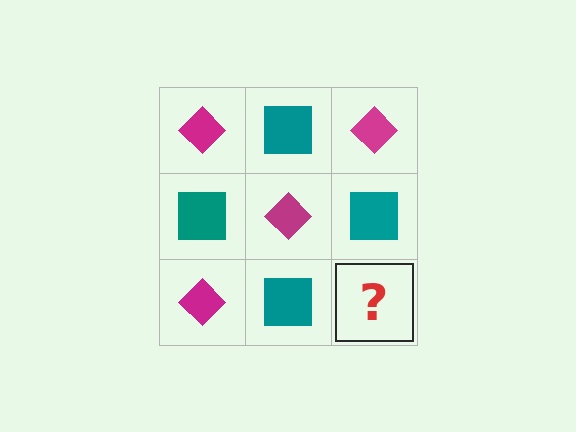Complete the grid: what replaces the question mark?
The question mark should be replaced with a magenta diamond.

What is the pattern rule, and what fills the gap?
The rule is that it alternates magenta diamond and teal square in a checkerboard pattern. The gap should be filled with a magenta diamond.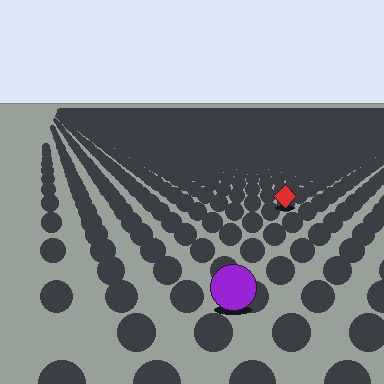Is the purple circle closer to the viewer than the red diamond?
Yes. The purple circle is closer — you can tell from the texture gradient: the ground texture is coarser near it.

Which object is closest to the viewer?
The purple circle is closest. The texture marks near it are larger and more spread out.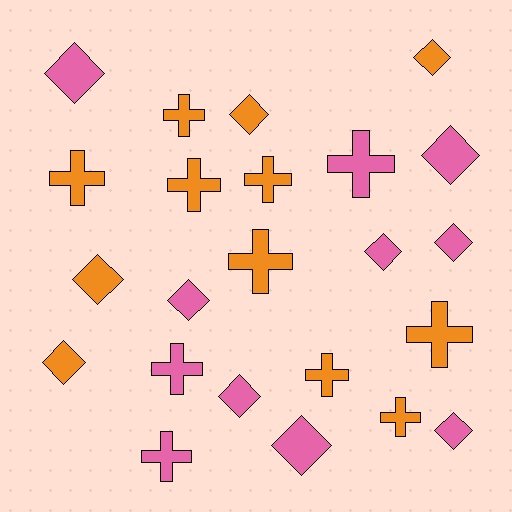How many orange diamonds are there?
There are 4 orange diamonds.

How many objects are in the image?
There are 23 objects.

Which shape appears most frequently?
Diamond, with 12 objects.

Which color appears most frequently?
Orange, with 12 objects.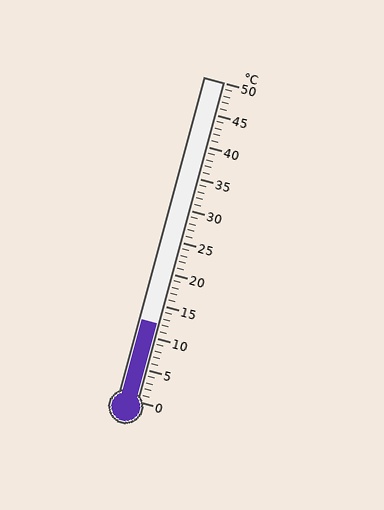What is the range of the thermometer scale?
The thermometer scale ranges from 0°C to 50°C.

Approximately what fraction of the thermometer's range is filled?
The thermometer is filled to approximately 25% of its range.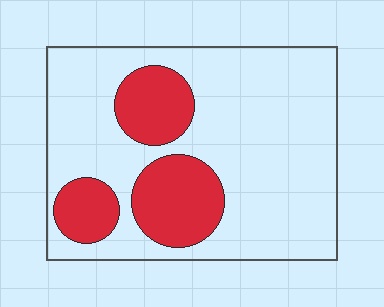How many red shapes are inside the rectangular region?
3.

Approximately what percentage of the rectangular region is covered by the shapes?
Approximately 25%.